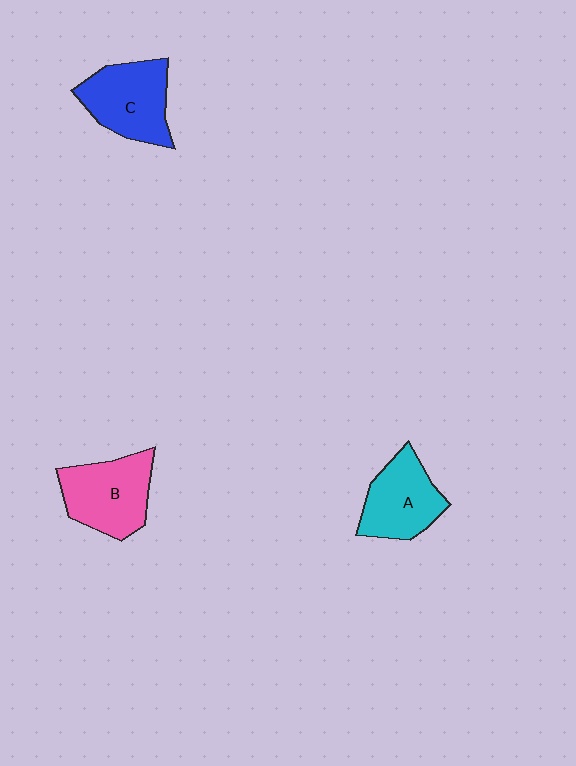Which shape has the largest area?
Shape B (pink).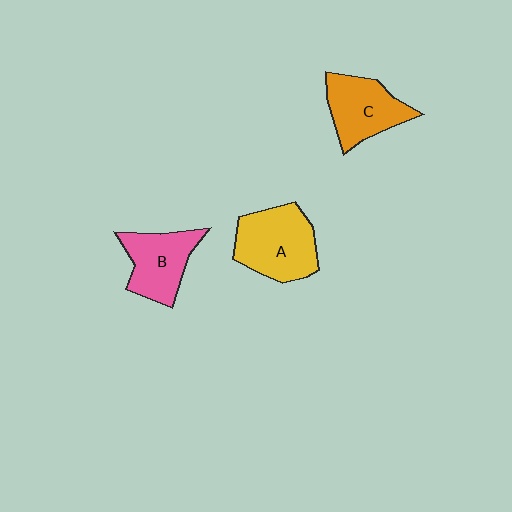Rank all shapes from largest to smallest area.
From largest to smallest: A (yellow), C (orange), B (pink).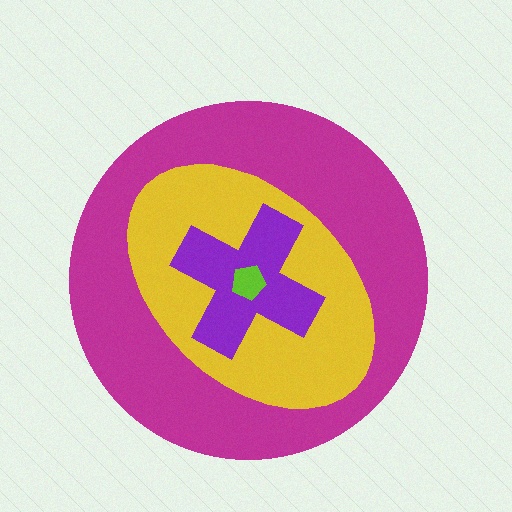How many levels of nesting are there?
4.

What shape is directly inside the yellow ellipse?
The purple cross.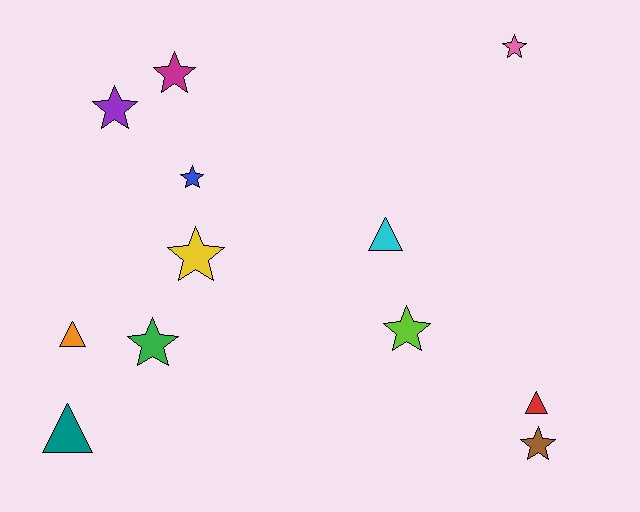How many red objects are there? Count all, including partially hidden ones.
There is 1 red object.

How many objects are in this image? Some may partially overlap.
There are 12 objects.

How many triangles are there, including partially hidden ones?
There are 4 triangles.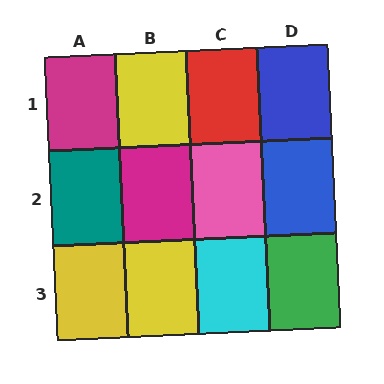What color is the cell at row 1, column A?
Magenta.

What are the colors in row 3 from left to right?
Yellow, yellow, cyan, green.